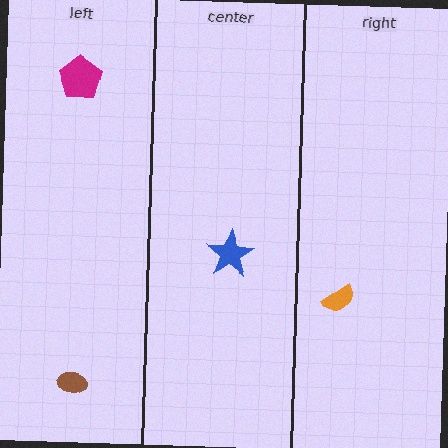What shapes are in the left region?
The brown ellipse, the magenta pentagon.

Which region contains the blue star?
The center region.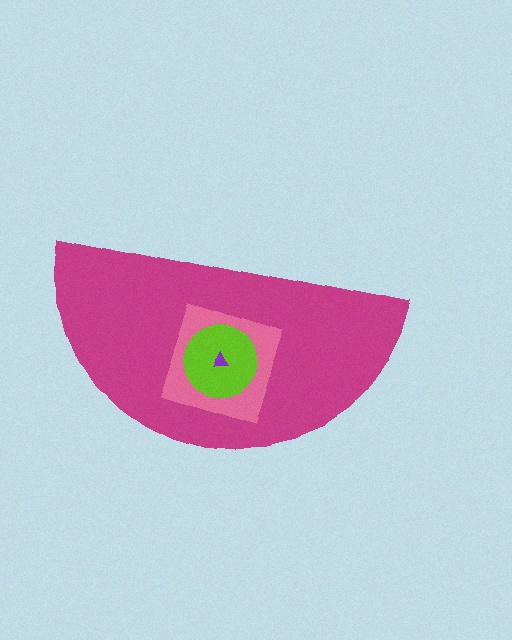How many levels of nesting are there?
4.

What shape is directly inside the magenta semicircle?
The pink square.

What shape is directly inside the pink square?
The lime circle.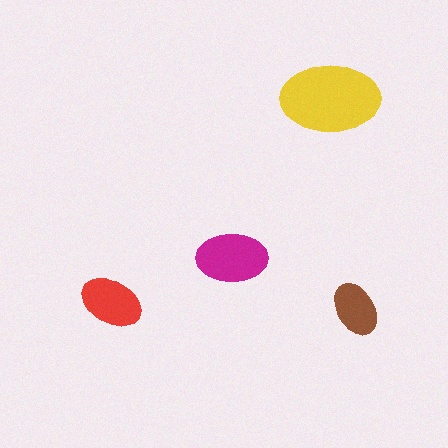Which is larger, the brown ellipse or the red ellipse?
The red one.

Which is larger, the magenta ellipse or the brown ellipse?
The magenta one.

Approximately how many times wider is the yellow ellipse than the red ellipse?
About 1.5 times wider.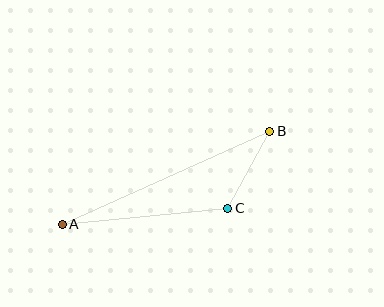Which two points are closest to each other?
Points B and C are closest to each other.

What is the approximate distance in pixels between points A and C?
The distance between A and C is approximately 166 pixels.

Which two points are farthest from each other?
Points A and B are farthest from each other.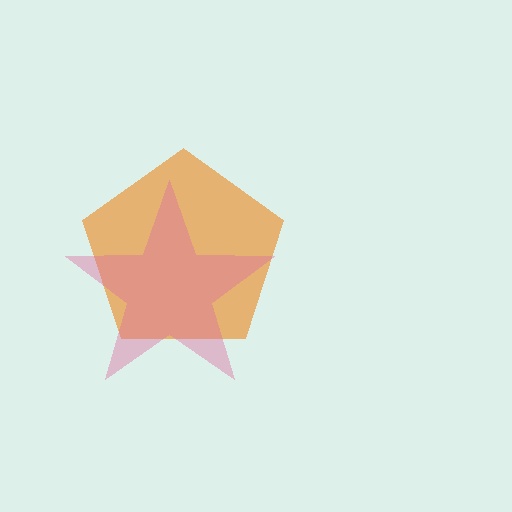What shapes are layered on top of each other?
The layered shapes are: an orange pentagon, a pink star.